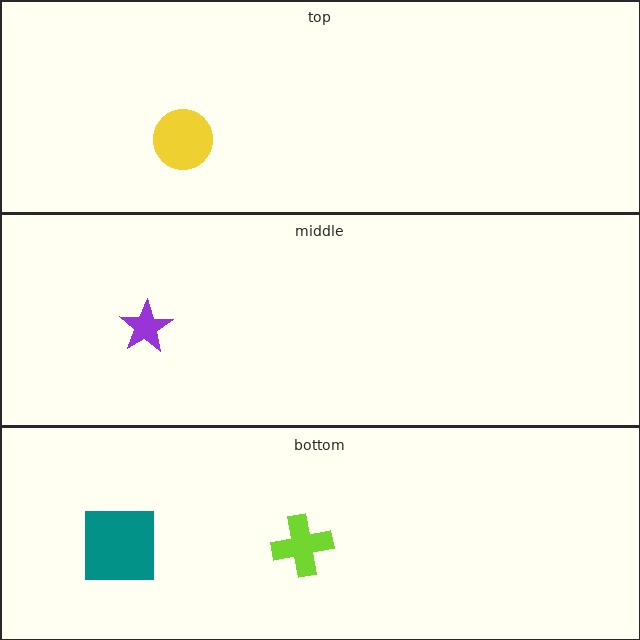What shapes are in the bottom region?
The teal square, the lime cross.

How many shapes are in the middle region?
1.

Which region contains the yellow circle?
The top region.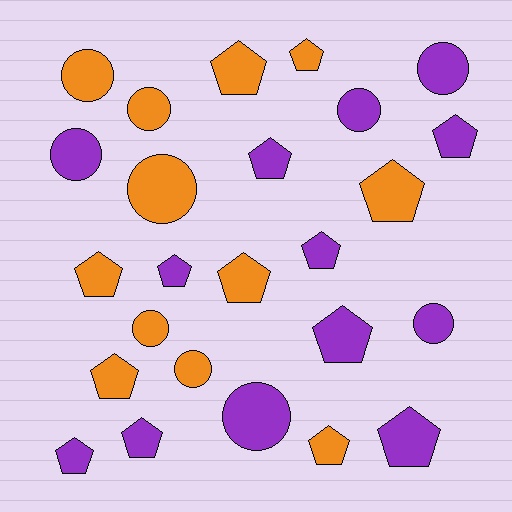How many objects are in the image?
There are 25 objects.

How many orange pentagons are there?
There are 7 orange pentagons.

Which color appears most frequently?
Purple, with 13 objects.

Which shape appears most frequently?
Pentagon, with 15 objects.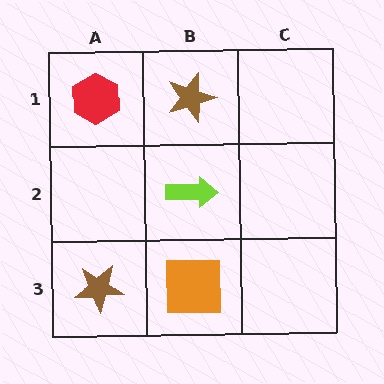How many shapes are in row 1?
2 shapes.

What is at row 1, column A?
A red hexagon.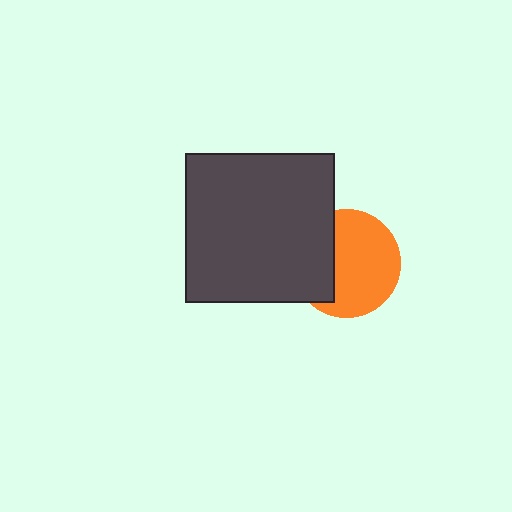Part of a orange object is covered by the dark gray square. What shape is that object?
It is a circle.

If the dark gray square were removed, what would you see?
You would see the complete orange circle.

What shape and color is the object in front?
The object in front is a dark gray square.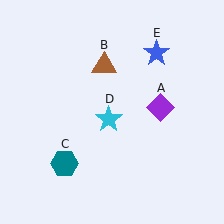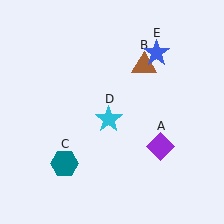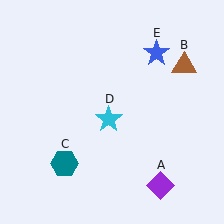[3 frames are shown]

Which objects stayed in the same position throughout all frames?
Teal hexagon (object C) and cyan star (object D) and blue star (object E) remained stationary.